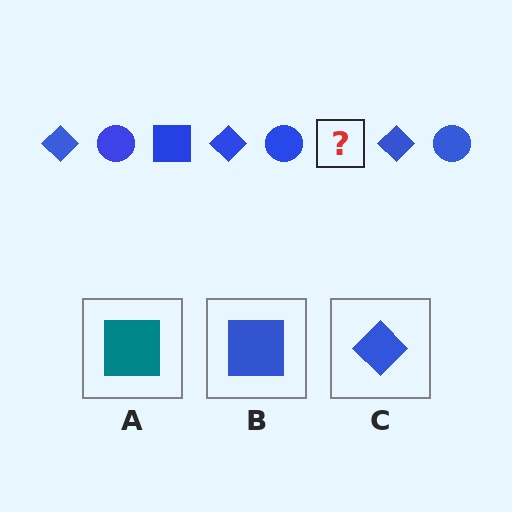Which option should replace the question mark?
Option B.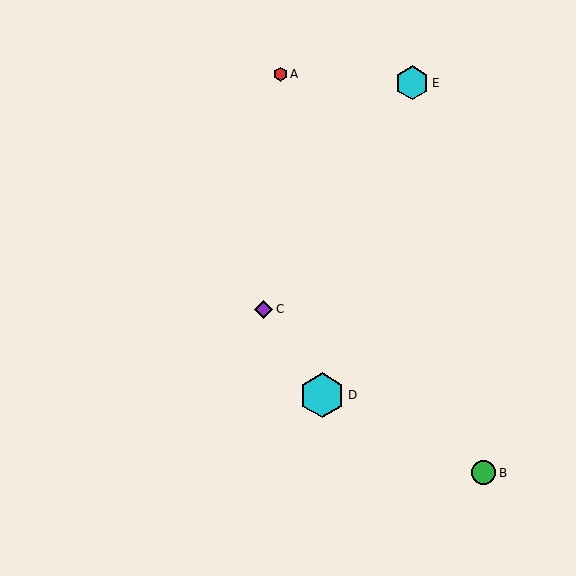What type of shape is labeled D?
Shape D is a cyan hexagon.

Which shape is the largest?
The cyan hexagon (labeled D) is the largest.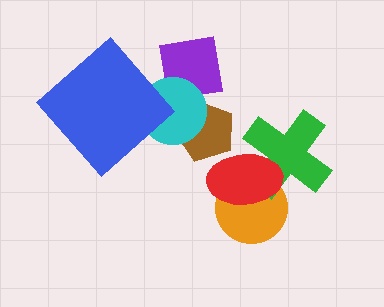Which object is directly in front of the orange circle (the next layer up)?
The green cross is directly in front of the orange circle.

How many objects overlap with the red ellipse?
3 objects overlap with the red ellipse.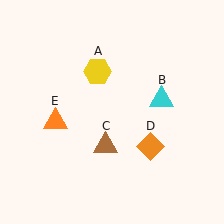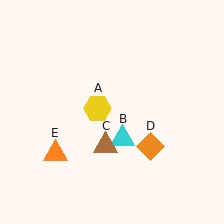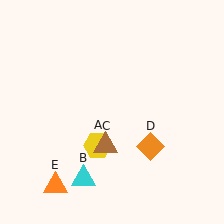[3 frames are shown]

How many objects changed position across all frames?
3 objects changed position: yellow hexagon (object A), cyan triangle (object B), orange triangle (object E).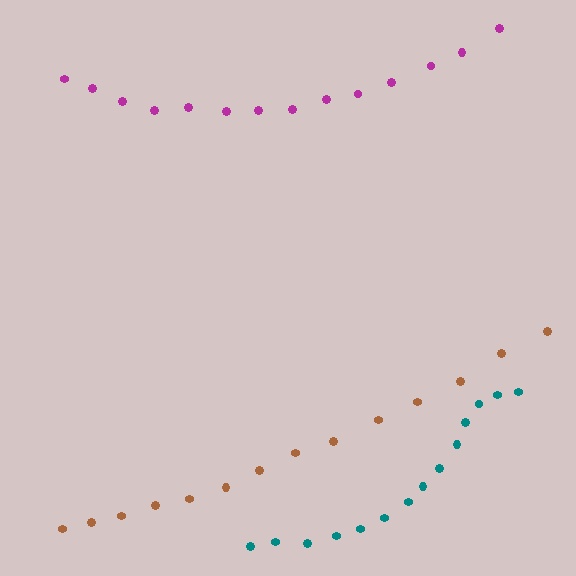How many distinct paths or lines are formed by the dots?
There are 3 distinct paths.